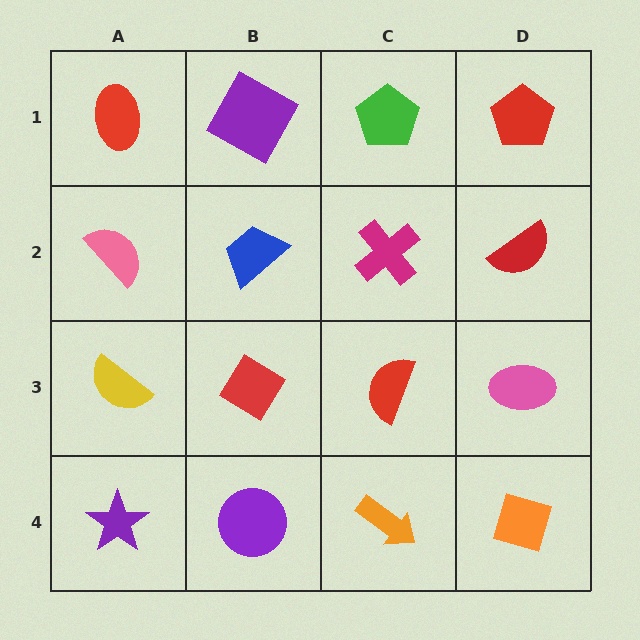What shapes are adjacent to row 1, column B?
A blue trapezoid (row 2, column B), a red ellipse (row 1, column A), a green pentagon (row 1, column C).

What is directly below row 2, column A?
A yellow semicircle.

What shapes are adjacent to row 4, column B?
A red diamond (row 3, column B), a purple star (row 4, column A), an orange arrow (row 4, column C).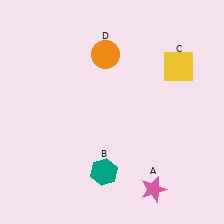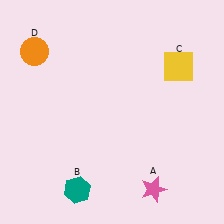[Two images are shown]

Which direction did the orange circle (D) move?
The orange circle (D) moved left.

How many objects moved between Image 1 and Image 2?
2 objects moved between the two images.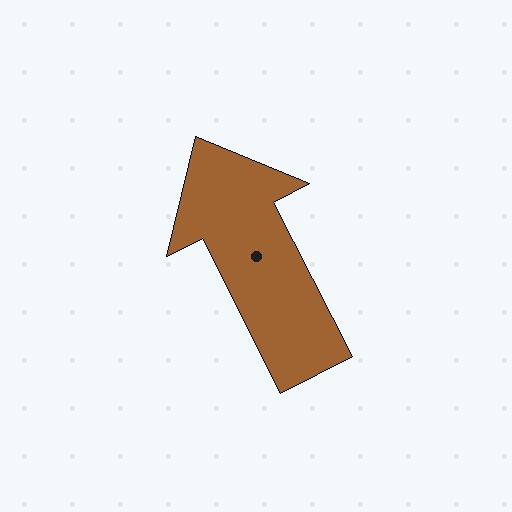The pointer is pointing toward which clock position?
Roughly 11 o'clock.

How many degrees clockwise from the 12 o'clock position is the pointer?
Approximately 333 degrees.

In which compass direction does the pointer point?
Northwest.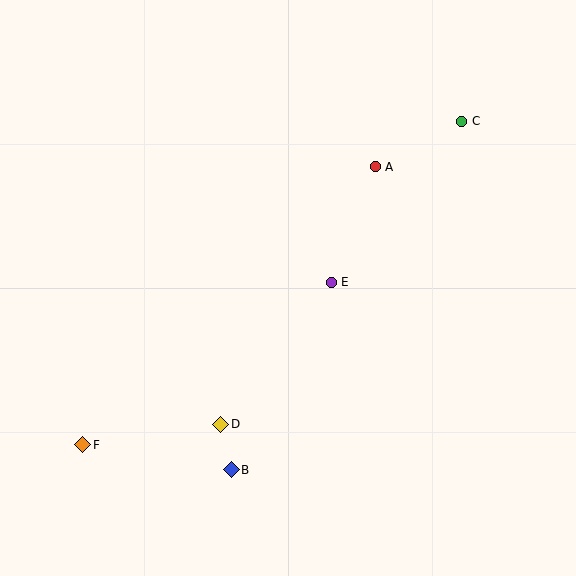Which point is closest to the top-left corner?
Point A is closest to the top-left corner.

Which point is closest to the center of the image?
Point E at (331, 282) is closest to the center.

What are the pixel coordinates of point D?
Point D is at (221, 424).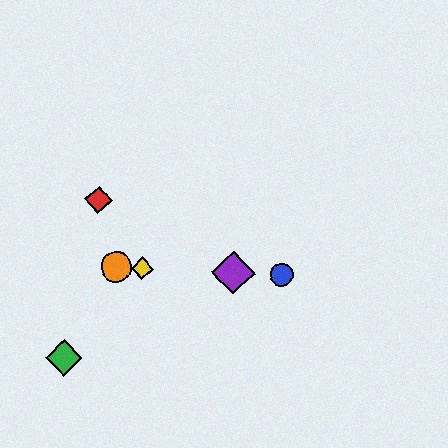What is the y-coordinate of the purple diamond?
The purple diamond is at y≈272.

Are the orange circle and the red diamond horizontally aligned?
No, the orange circle is at y≈267 and the red diamond is at y≈200.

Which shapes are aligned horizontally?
The blue circle, the yellow diamond, the purple diamond, the orange circle are aligned horizontally.